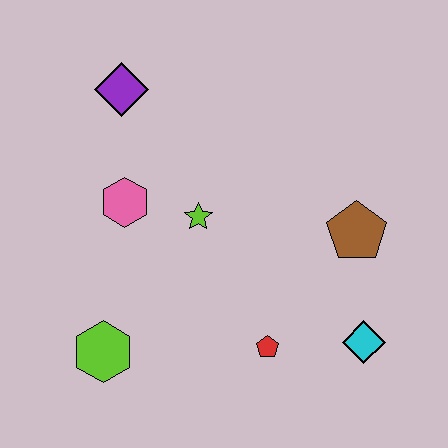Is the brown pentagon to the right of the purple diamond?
Yes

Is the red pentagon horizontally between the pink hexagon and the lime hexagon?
No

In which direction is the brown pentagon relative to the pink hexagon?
The brown pentagon is to the right of the pink hexagon.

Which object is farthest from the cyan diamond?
The purple diamond is farthest from the cyan diamond.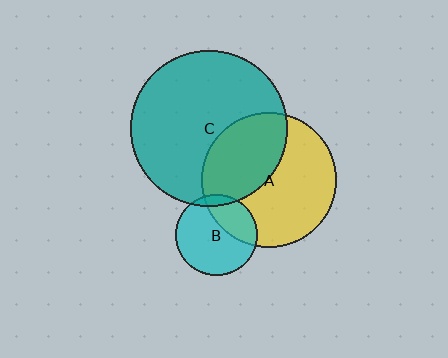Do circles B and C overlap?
Yes.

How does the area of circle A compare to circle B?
Approximately 2.8 times.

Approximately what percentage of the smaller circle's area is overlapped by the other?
Approximately 10%.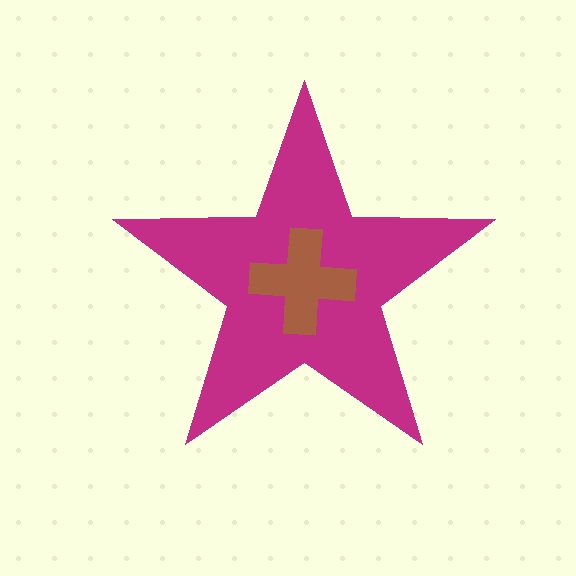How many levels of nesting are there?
2.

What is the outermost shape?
The magenta star.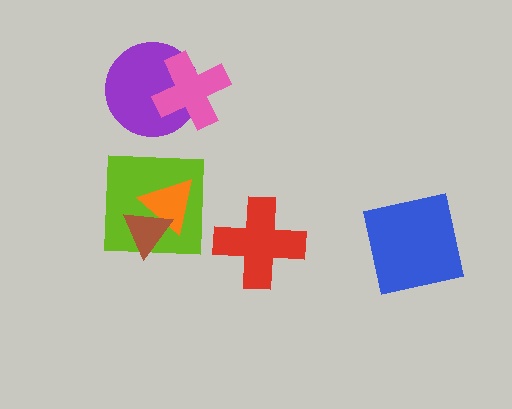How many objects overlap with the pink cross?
1 object overlaps with the pink cross.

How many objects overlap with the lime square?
2 objects overlap with the lime square.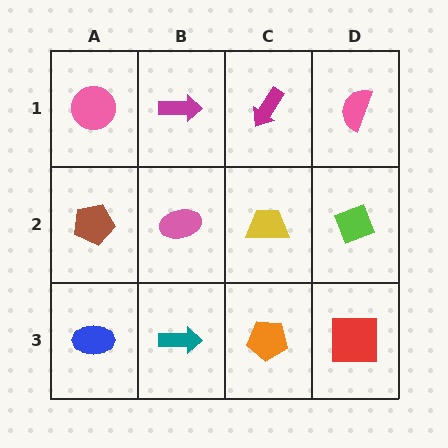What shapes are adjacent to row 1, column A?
A brown pentagon (row 2, column A), a magenta arrow (row 1, column B).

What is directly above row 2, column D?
A pink semicircle.